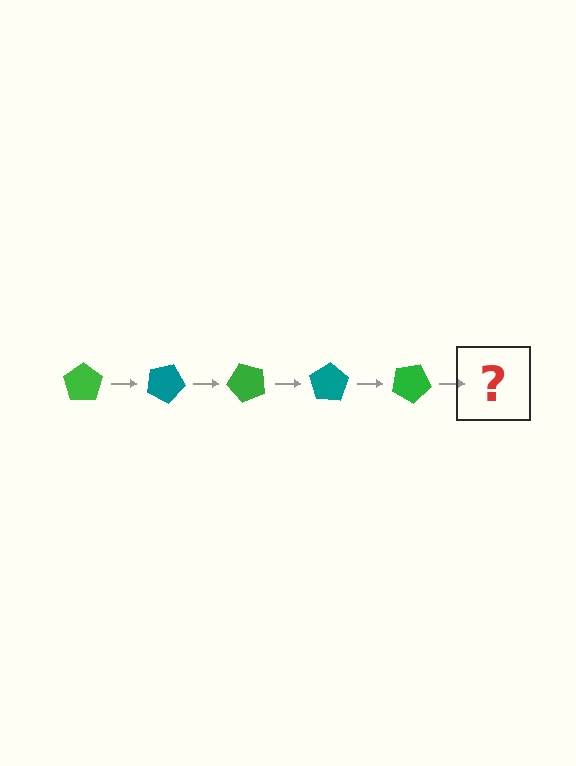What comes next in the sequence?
The next element should be a teal pentagon, rotated 125 degrees from the start.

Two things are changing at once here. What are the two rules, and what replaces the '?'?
The two rules are that it rotates 25 degrees each step and the color cycles through green and teal. The '?' should be a teal pentagon, rotated 125 degrees from the start.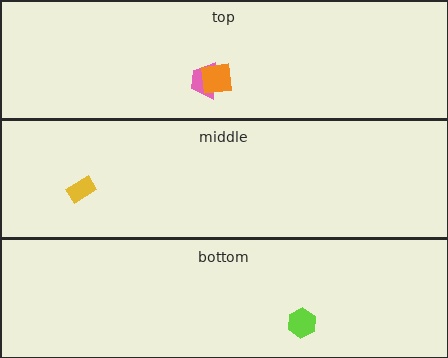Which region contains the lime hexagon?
The bottom region.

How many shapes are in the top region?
2.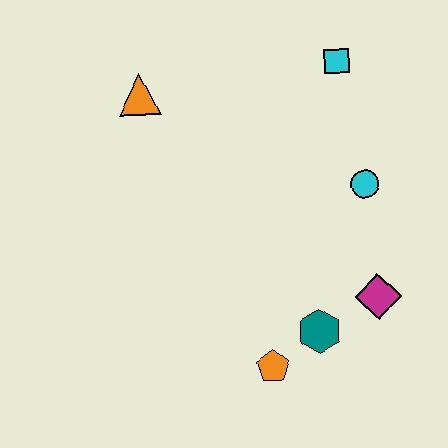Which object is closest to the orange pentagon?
The teal hexagon is closest to the orange pentagon.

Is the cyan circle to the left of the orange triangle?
No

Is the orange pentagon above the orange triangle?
No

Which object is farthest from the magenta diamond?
The orange triangle is farthest from the magenta diamond.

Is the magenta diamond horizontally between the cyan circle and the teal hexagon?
No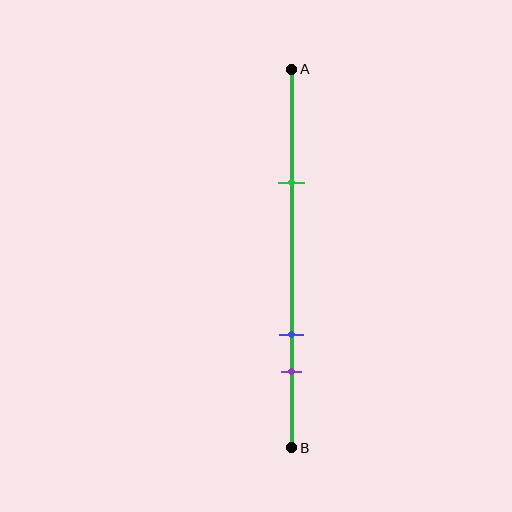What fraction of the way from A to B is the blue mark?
The blue mark is approximately 70% (0.7) of the way from A to B.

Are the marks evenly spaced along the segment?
No, the marks are not evenly spaced.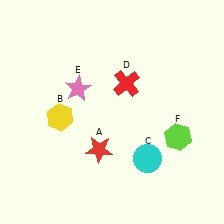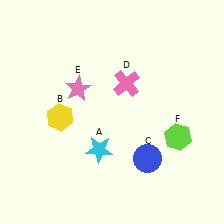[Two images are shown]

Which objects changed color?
A changed from red to cyan. C changed from cyan to blue. D changed from red to pink.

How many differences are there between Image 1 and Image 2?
There are 3 differences between the two images.